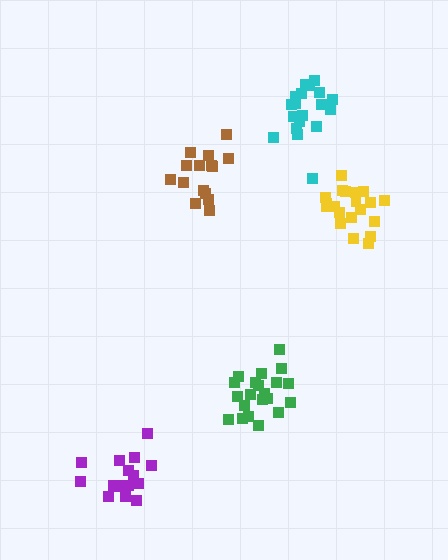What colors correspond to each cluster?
The clusters are colored: green, yellow, purple, cyan, brown.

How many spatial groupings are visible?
There are 5 spatial groupings.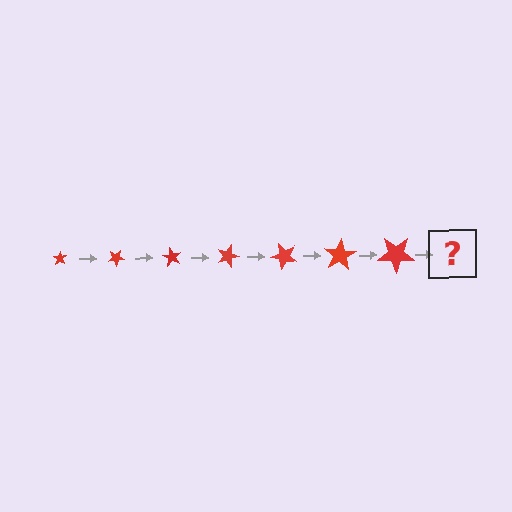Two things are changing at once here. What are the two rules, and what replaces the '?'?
The two rules are that the star grows larger each step and it rotates 30 degrees each step. The '?' should be a star, larger than the previous one and rotated 210 degrees from the start.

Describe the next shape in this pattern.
It should be a star, larger than the previous one and rotated 210 degrees from the start.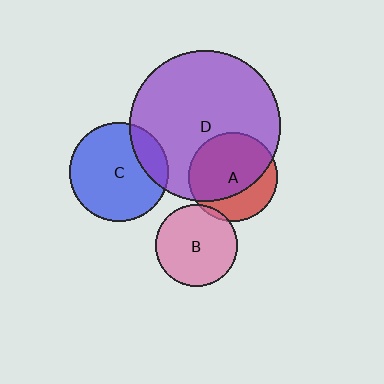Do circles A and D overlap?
Yes.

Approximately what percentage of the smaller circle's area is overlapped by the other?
Approximately 70%.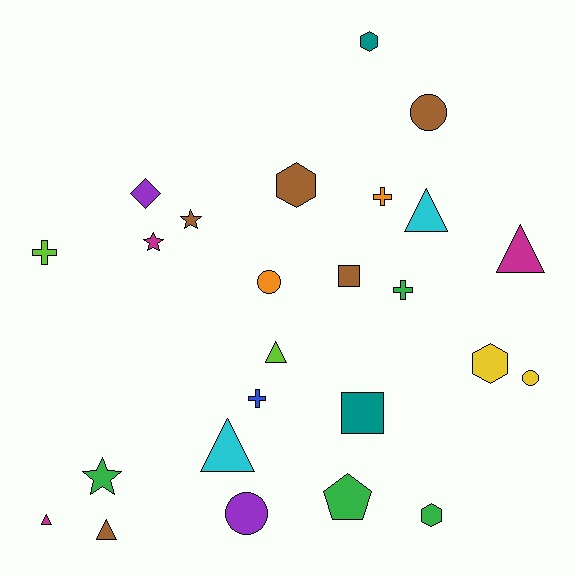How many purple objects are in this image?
There are 2 purple objects.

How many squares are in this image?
There are 2 squares.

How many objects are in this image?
There are 25 objects.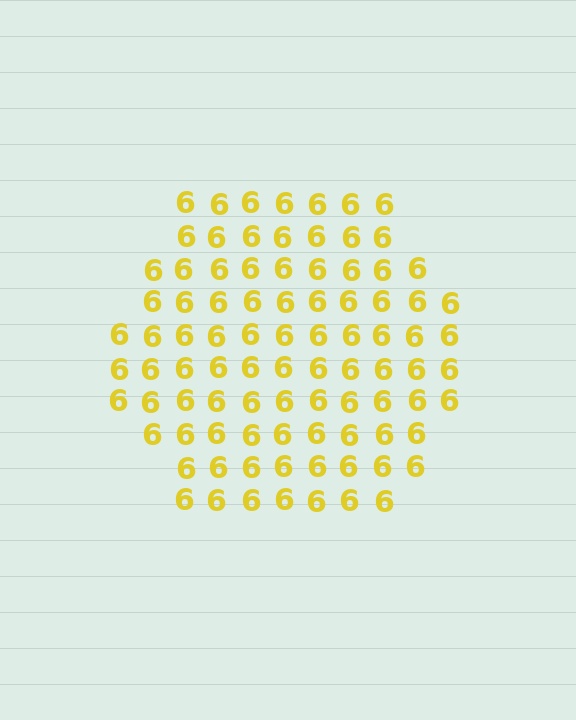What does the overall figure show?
The overall figure shows a hexagon.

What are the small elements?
The small elements are digit 6's.